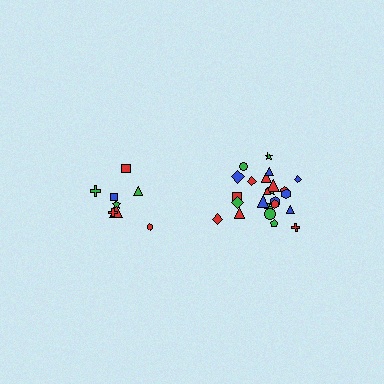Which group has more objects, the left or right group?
The right group.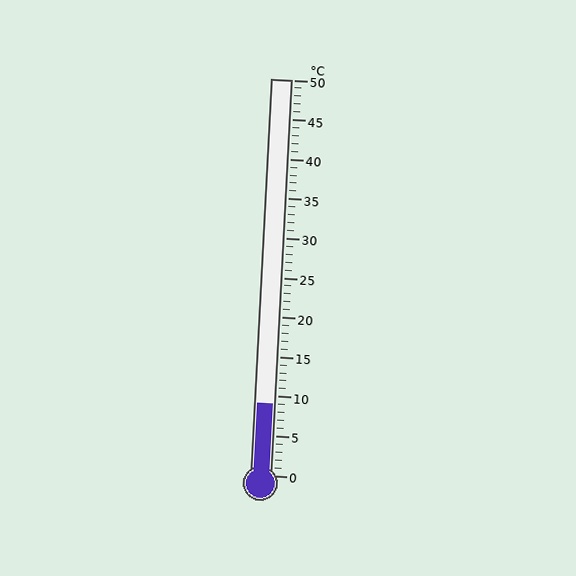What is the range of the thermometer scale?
The thermometer scale ranges from 0°C to 50°C.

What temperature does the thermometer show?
The thermometer shows approximately 9°C.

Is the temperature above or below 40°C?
The temperature is below 40°C.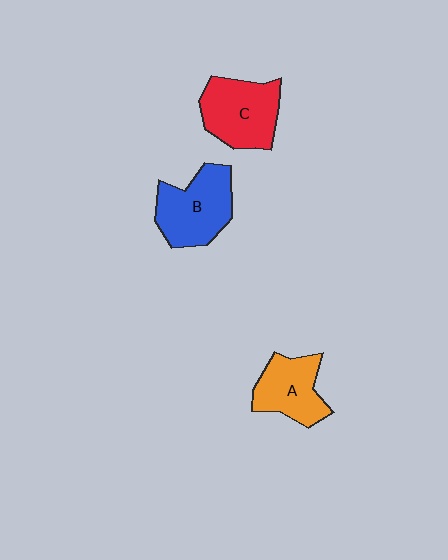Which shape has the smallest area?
Shape A (orange).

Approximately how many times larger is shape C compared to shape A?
Approximately 1.2 times.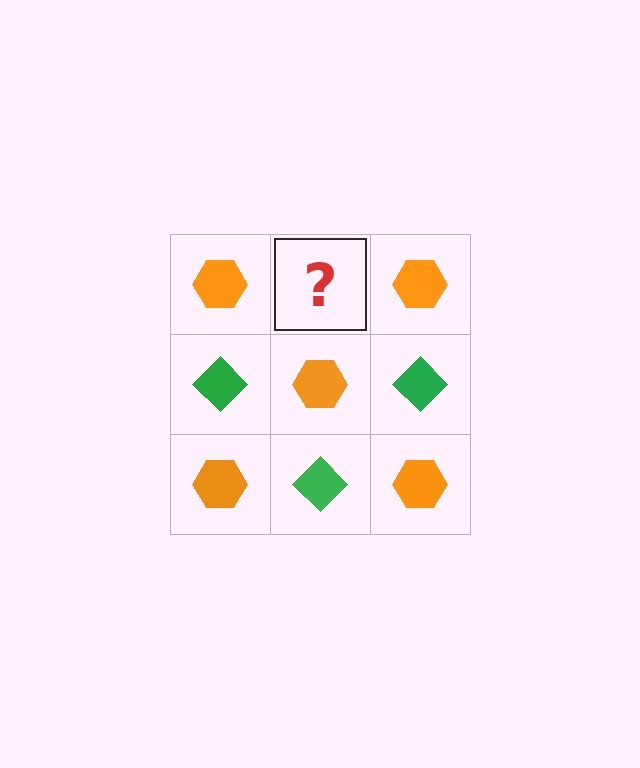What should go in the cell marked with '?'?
The missing cell should contain a green diamond.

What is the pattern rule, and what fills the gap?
The rule is that it alternates orange hexagon and green diamond in a checkerboard pattern. The gap should be filled with a green diamond.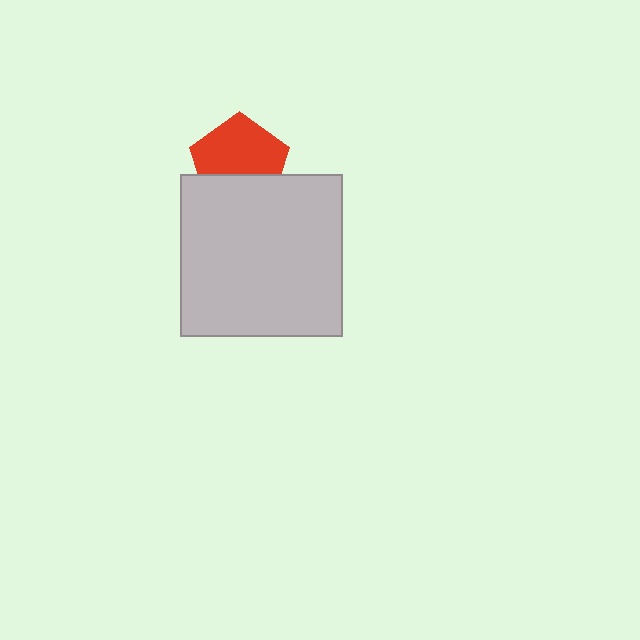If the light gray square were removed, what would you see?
You would see the complete red pentagon.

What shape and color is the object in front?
The object in front is a light gray square.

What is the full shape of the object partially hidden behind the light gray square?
The partially hidden object is a red pentagon.